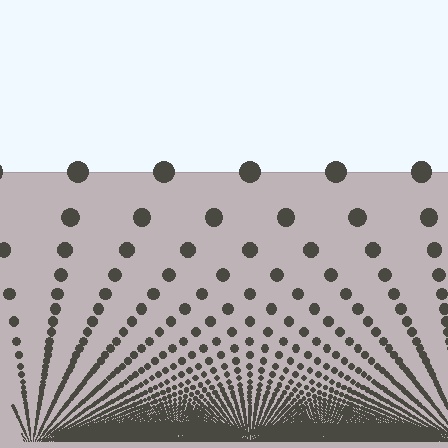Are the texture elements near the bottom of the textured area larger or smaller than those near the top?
Smaller. The gradient is inverted — elements near the bottom are smaller and denser.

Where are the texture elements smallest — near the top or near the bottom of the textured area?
Near the bottom.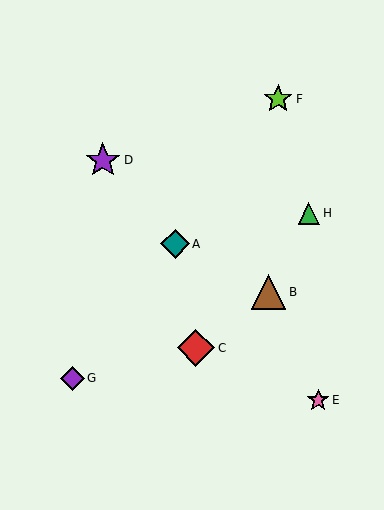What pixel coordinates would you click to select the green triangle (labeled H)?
Click at (309, 213) to select the green triangle H.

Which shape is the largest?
The red diamond (labeled C) is the largest.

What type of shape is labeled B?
Shape B is a brown triangle.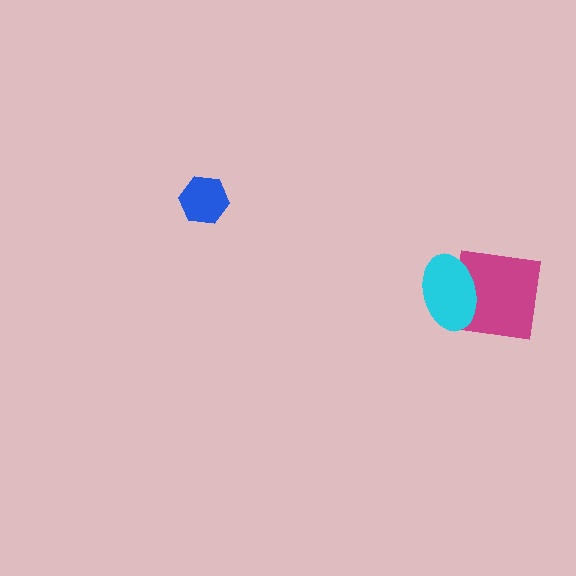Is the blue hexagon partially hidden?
No, no other shape covers it.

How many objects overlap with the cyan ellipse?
1 object overlaps with the cyan ellipse.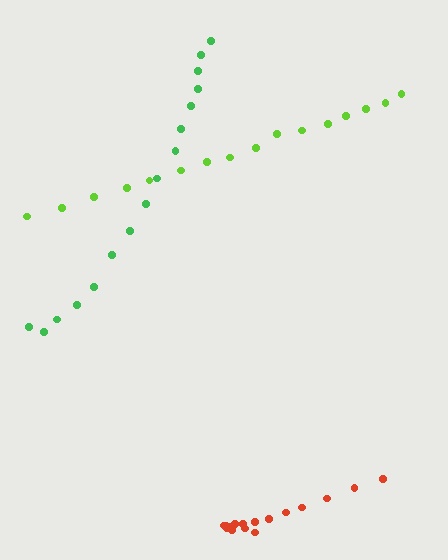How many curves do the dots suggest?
There are 3 distinct paths.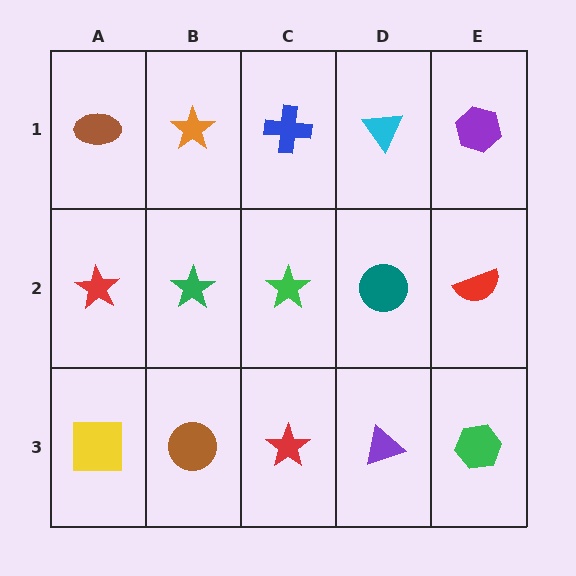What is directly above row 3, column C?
A green star.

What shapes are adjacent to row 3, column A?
A red star (row 2, column A), a brown circle (row 3, column B).